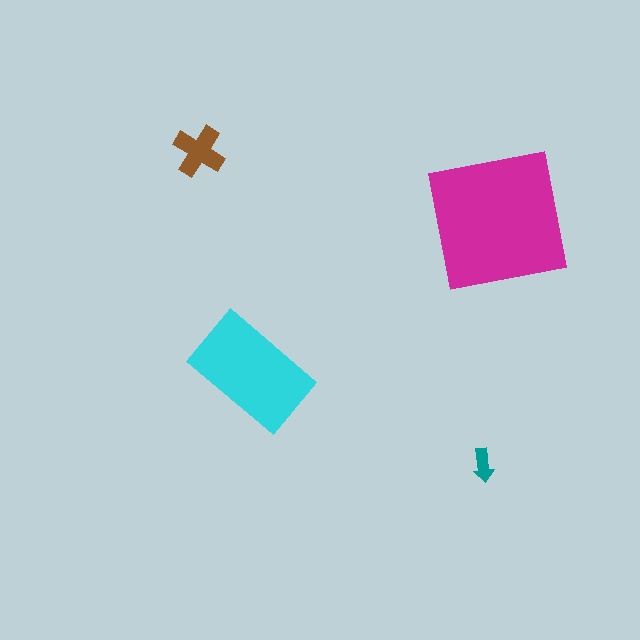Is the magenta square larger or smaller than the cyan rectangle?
Larger.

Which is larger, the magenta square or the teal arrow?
The magenta square.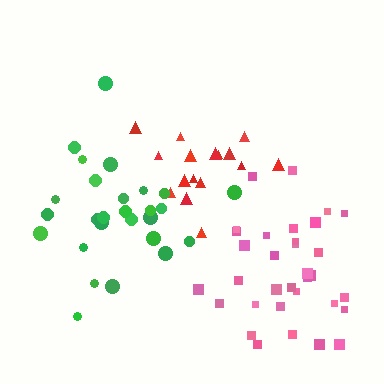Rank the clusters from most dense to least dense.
pink, red, green.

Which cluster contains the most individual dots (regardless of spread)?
Pink (33).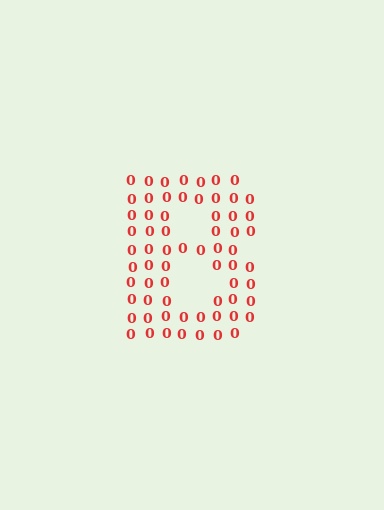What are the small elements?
The small elements are digit 0's.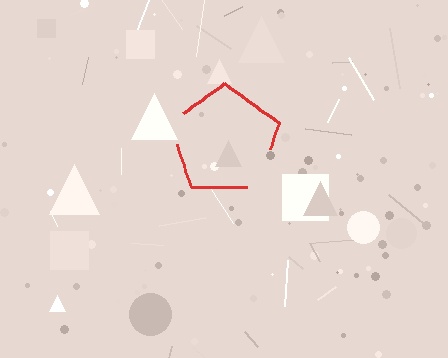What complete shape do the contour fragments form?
The contour fragments form a pentagon.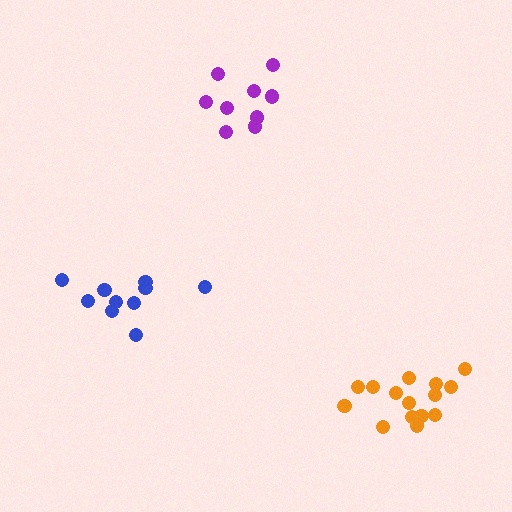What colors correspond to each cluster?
The clusters are colored: purple, blue, orange.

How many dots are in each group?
Group 1: 9 dots, Group 2: 10 dots, Group 3: 15 dots (34 total).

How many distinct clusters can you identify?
There are 3 distinct clusters.